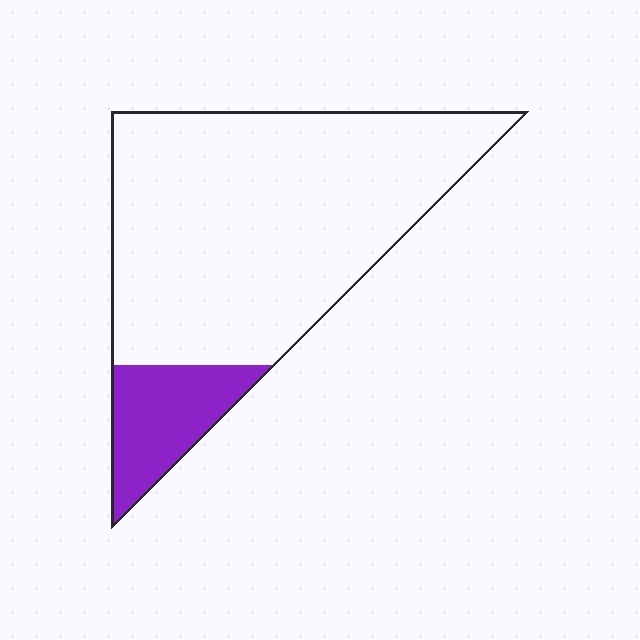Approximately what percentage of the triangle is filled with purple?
Approximately 15%.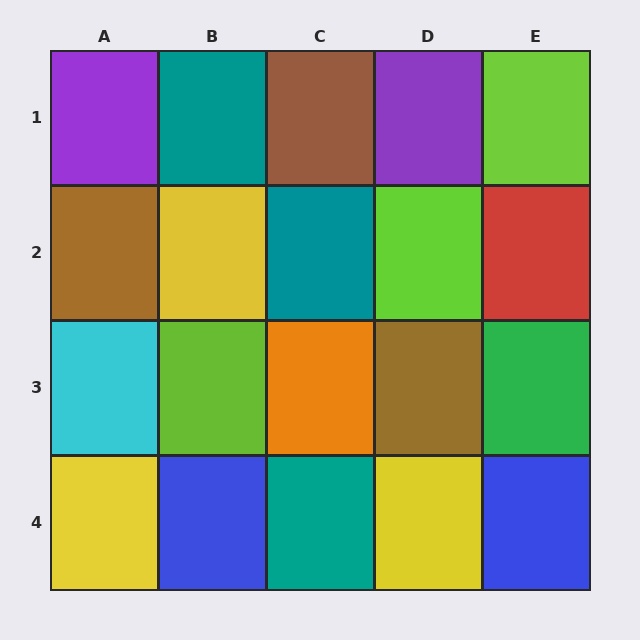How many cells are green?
1 cell is green.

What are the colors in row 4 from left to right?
Yellow, blue, teal, yellow, blue.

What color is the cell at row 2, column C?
Teal.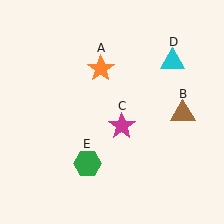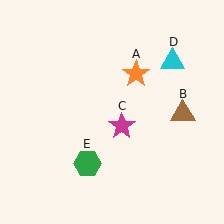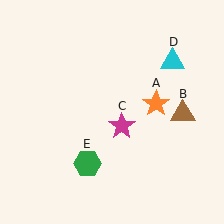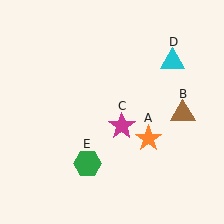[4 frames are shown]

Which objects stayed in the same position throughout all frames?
Brown triangle (object B) and magenta star (object C) and cyan triangle (object D) and green hexagon (object E) remained stationary.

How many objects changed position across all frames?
1 object changed position: orange star (object A).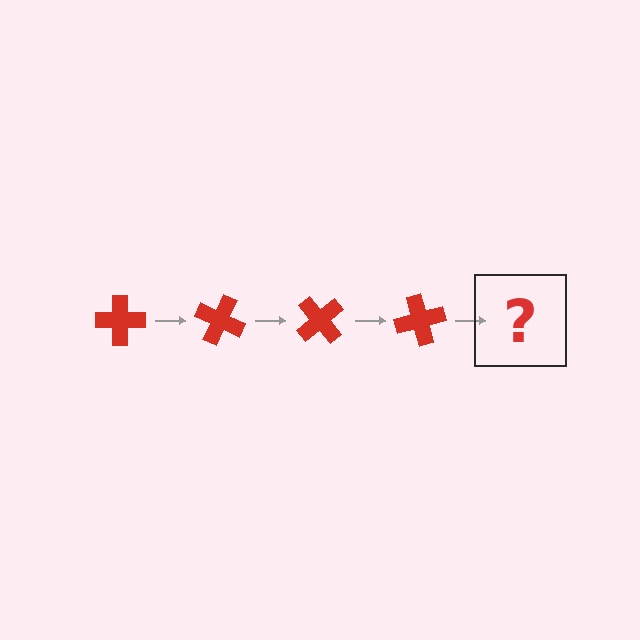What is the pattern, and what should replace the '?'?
The pattern is that the cross rotates 25 degrees each step. The '?' should be a red cross rotated 100 degrees.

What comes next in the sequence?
The next element should be a red cross rotated 100 degrees.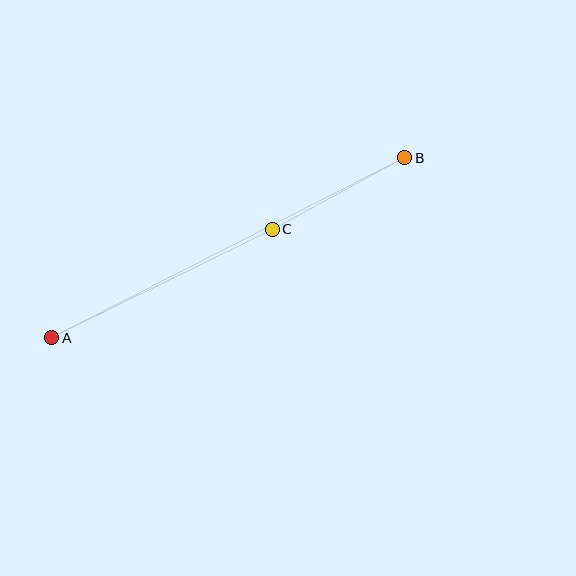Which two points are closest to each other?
Points B and C are closest to each other.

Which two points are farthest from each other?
Points A and B are farthest from each other.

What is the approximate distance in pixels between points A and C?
The distance between A and C is approximately 246 pixels.